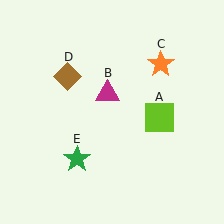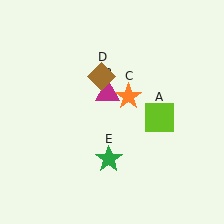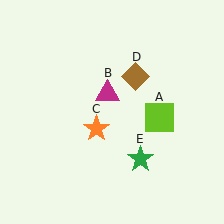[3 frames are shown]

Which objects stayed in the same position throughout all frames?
Lime square (object A) and magenta triangle (object B) remained stationary.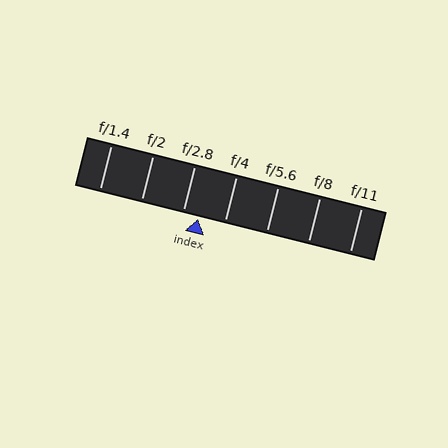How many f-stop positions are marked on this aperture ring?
There are 7 f-stop positions marked.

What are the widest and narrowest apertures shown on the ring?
The widest aperture shown is f/1.4 and the narrowest is f/11.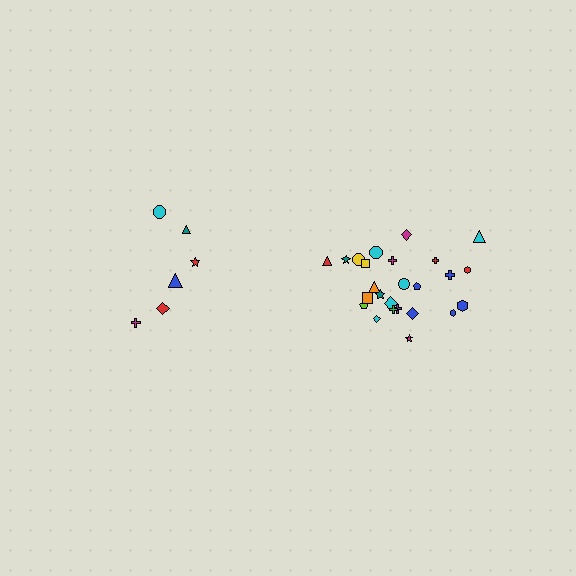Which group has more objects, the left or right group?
The right group.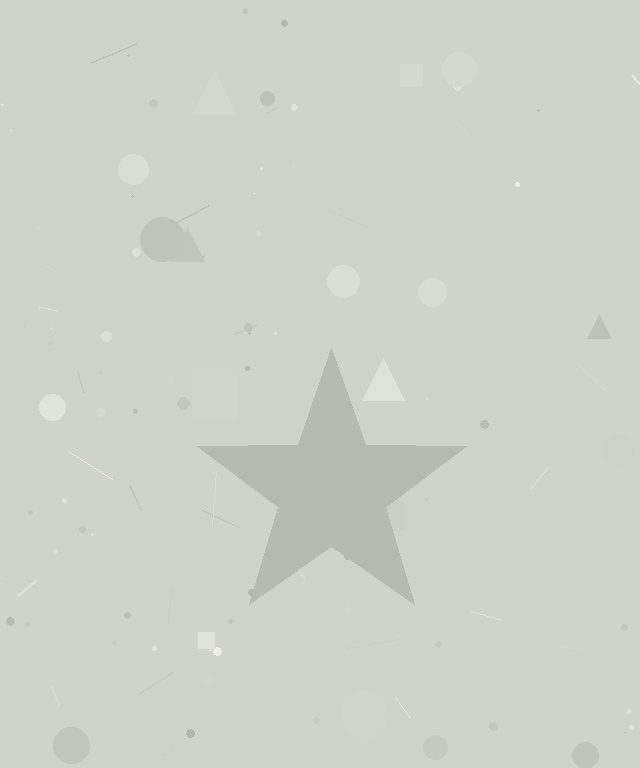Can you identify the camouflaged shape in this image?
The camouflaged shape is a star.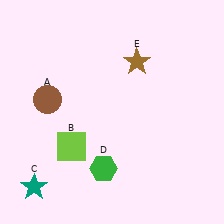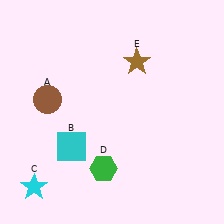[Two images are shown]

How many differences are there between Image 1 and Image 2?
There are 2 differences between the two images.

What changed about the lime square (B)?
In Image 1, B is lime. In Image 2, it changed to cyan.